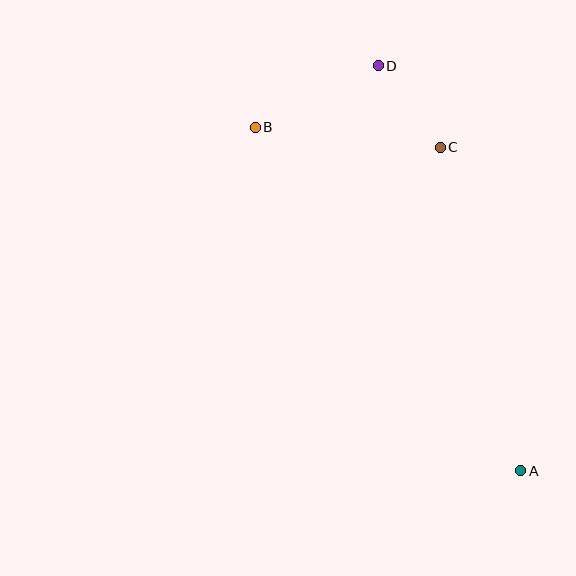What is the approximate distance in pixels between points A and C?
The distance between A and C is approximately 333 pixels.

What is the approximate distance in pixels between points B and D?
The distance between B and D is approximately 137 pixels.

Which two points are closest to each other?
Points C and D are closest to each other.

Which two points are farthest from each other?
Points A and B are farthest from each other.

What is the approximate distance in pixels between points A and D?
The distance between A and D is approximately 429 pixels.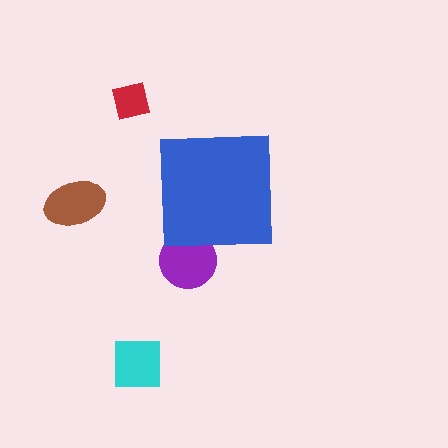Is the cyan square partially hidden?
No, the cyan square is fully visible.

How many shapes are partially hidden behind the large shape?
1 shape is partially hidden.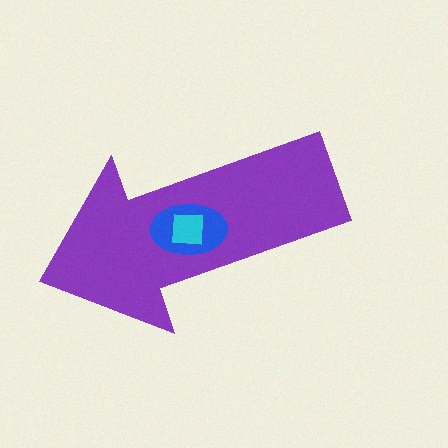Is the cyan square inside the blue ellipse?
Yes.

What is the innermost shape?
The cyan square.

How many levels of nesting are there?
3.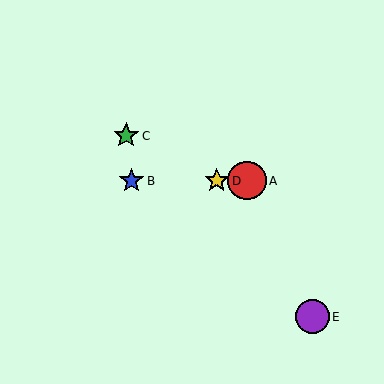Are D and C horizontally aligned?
No, D is at y≈181 and C is at y≈136.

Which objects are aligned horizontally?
Objects A, B, D are aligned horizontally.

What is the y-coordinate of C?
Object C is at y≈136.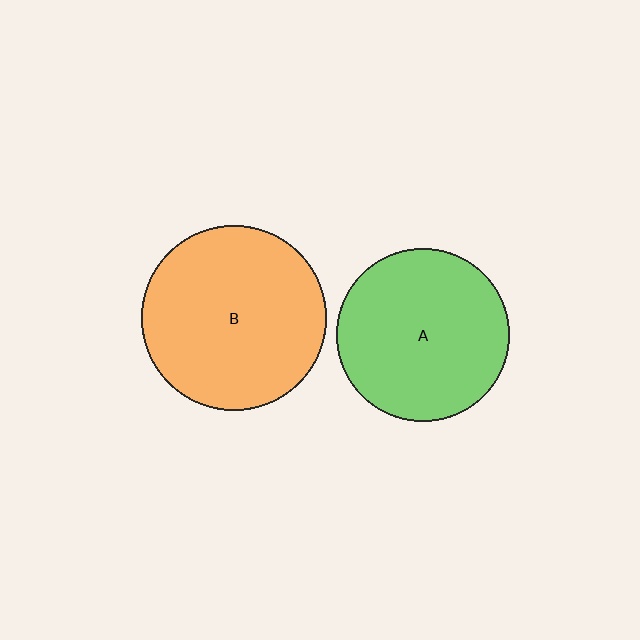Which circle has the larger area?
Circle B (orange).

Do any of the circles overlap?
No, none of the circles overlap.